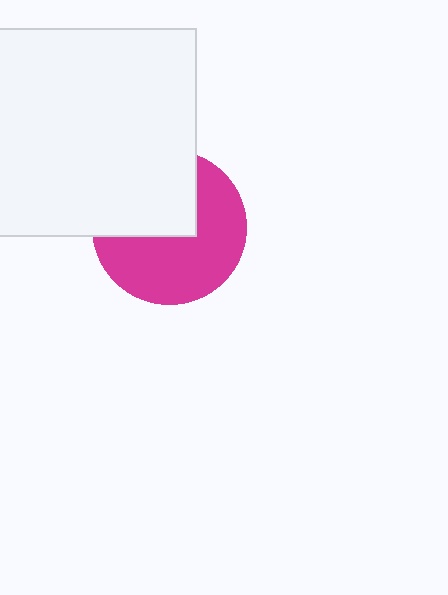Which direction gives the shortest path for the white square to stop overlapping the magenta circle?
Moving up gives the shortest separation.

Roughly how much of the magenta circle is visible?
About half of it is visible (roughly 58%).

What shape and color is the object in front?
The object in front is a white square.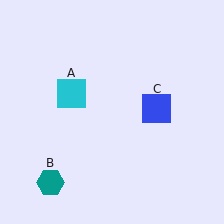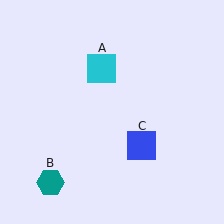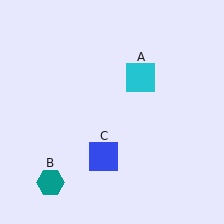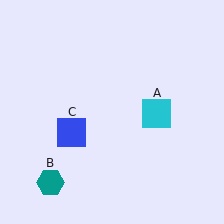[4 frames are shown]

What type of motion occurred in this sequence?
The cyan square (object A), blue square (object C) rotated clockwise around the center of the scene.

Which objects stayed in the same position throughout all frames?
Teal hexagon (object B) remained stationary.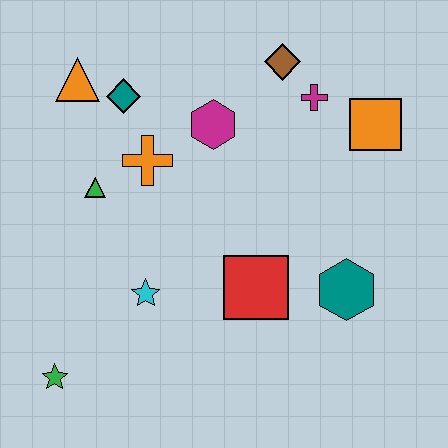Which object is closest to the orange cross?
The green triangle is closest to the orange cross.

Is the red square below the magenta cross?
Yes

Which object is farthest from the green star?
The orange square is farthest from the green star.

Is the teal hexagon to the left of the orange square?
Yes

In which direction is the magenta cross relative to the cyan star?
The magenta cross is above the cyan star.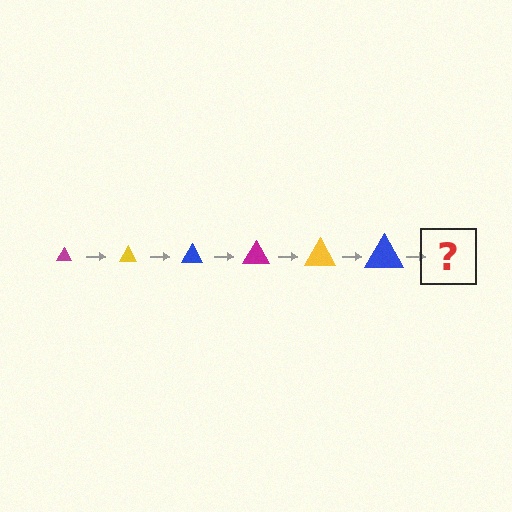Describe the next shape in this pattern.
It should be a magenta triangle, larger than the previous one.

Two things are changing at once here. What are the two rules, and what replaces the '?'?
The two rules are that the triangle grows larger each step and the color cycles through magenta, yellow, and blue. The '?' should be a magenta triangle, larger than the previous one.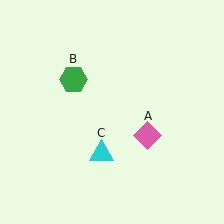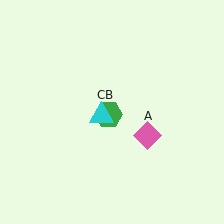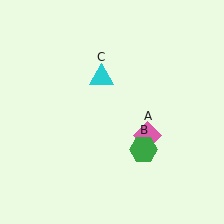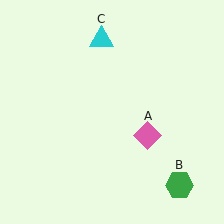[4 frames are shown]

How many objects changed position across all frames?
2 objects changed position: green hexagon (object B), cyan triangle (object C).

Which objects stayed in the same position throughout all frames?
Pink diamond (object A) remained stationary.